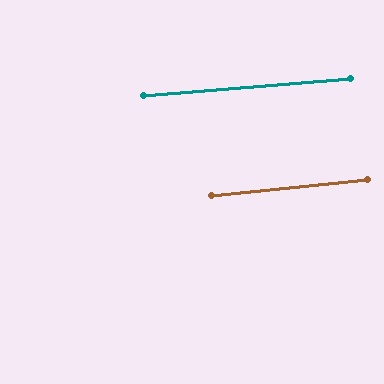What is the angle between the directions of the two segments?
Approximately 1 degree.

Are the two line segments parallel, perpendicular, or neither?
Parallel — their directions differ by only 1.3°.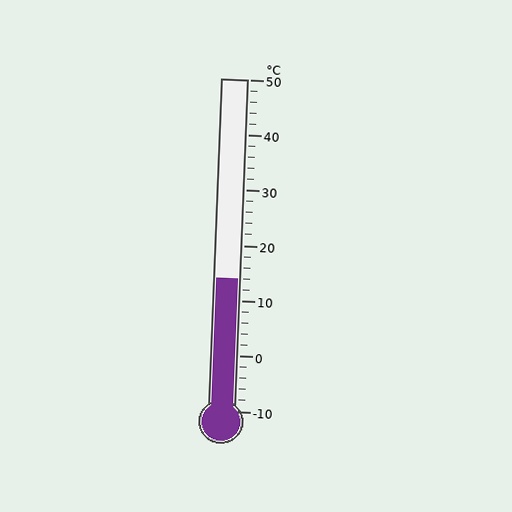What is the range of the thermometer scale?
The thermometer scale ranges from -10°C to 50°C.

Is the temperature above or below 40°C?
The temperature is below 40°C.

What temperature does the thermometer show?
The thermometer shows approximately 14°C.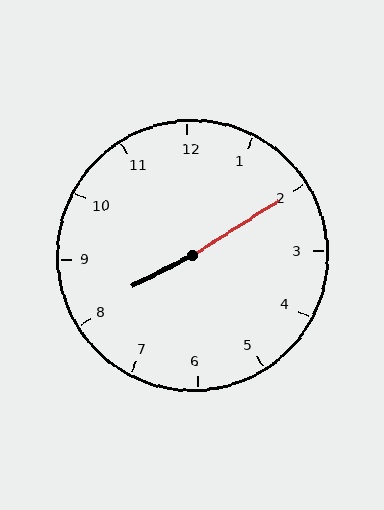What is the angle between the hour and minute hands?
Approximately 175 degrees.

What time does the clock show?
8:10.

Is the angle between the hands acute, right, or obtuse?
It is obtuse.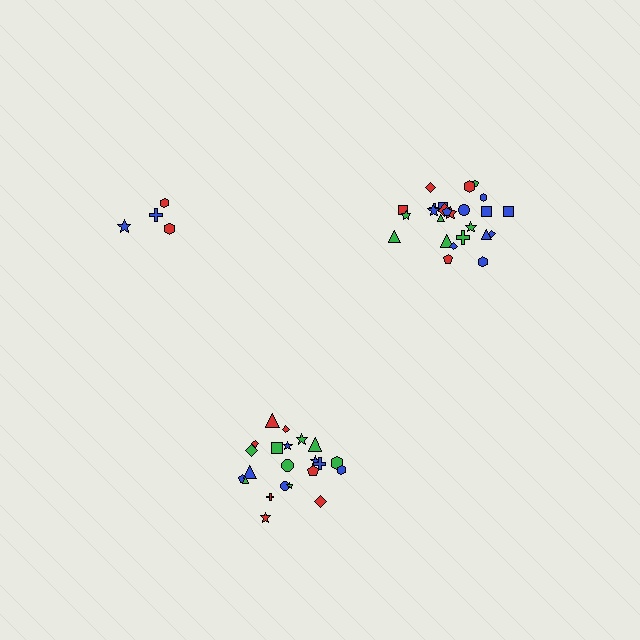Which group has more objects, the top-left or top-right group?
The top-right group.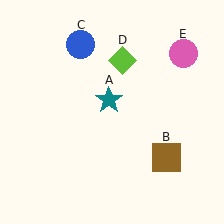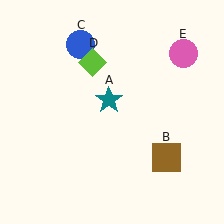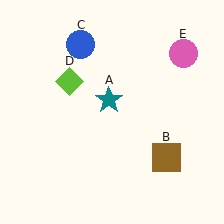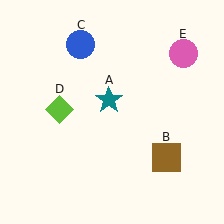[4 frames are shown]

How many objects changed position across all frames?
1 object changed position: lime diamond (object D).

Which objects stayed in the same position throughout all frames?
Teal star (object A) and brown square (object B) and blue circle (object C) and pink circle (object E) remained stationary.